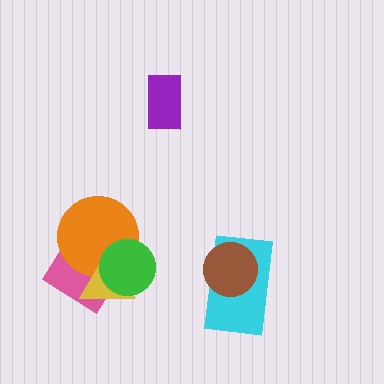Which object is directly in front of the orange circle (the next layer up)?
The yellow triangle is directly in front of the orange circle.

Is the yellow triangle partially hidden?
Yes, it is partially covered by another shape.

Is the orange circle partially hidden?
Yes, it is partially covered by another shape.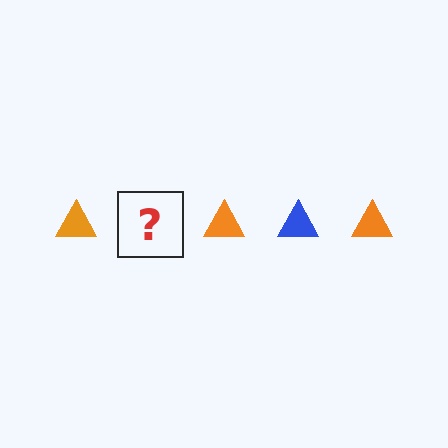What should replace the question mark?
The question mark should be replaced with a blue triangle.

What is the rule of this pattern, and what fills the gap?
The rule is that the pattern cycles through orange, blue triangles. The gap should be filled with a blue triangle.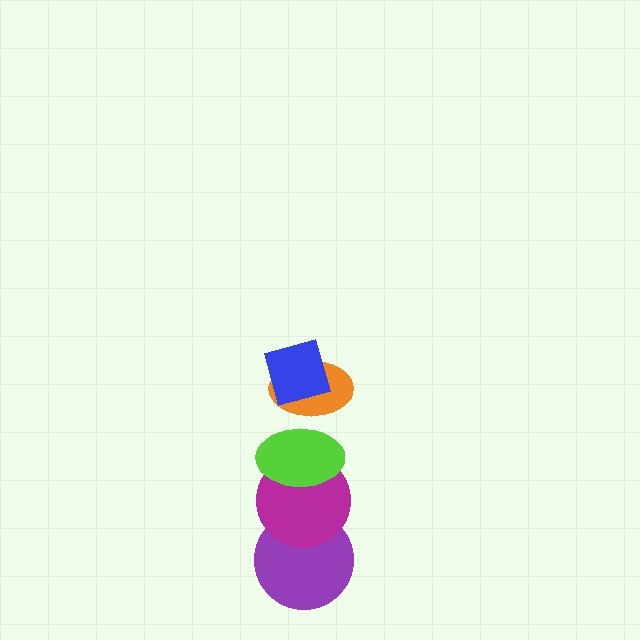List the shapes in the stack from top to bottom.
From top to bottom: the blue diamond, the orange ellipse, the lime ellipse, the magenta circle, the purple circle.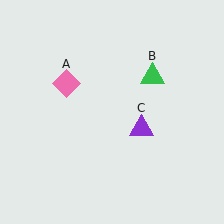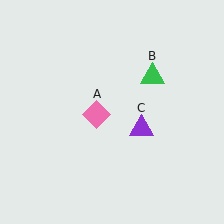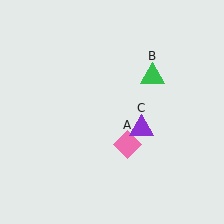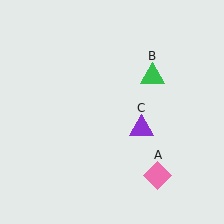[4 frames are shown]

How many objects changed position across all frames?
1 object changed position: pink diamond (object A).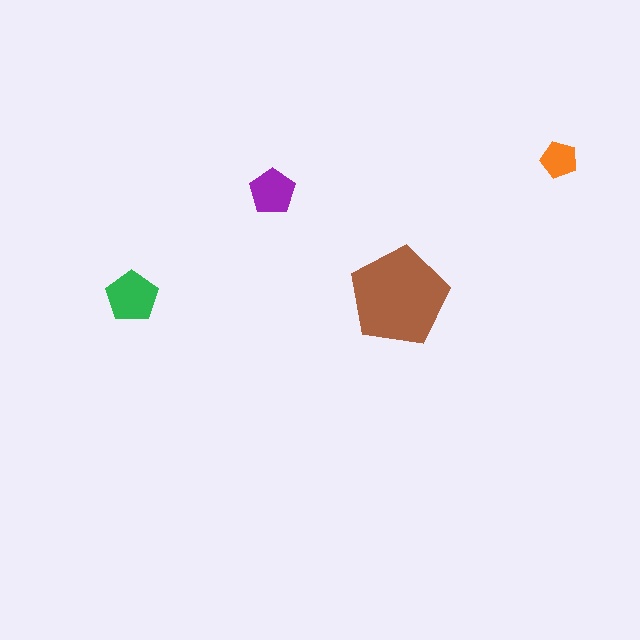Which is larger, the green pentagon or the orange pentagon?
The green one.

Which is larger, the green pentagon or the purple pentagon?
The green one.